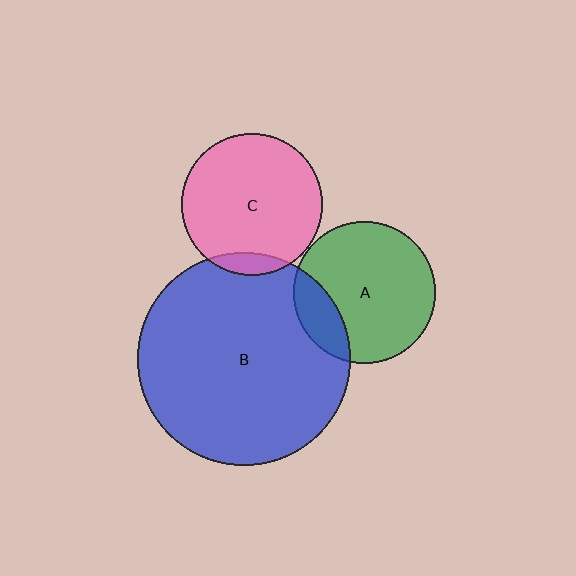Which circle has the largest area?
Circle B (blue).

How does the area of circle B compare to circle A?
Approximately 2.2 times.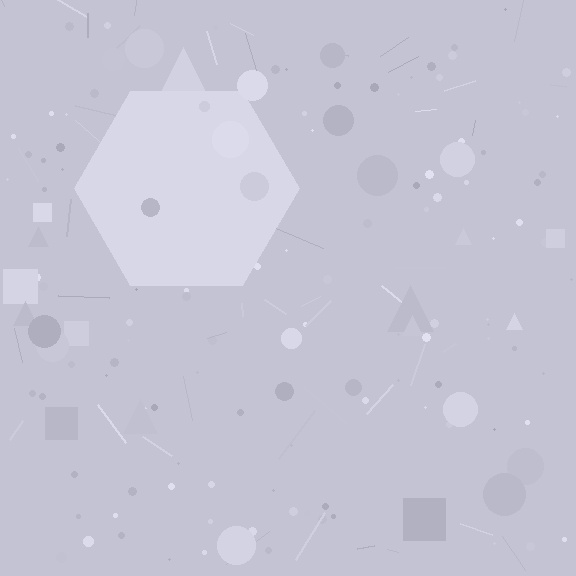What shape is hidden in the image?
A hexagon is hidden in the image.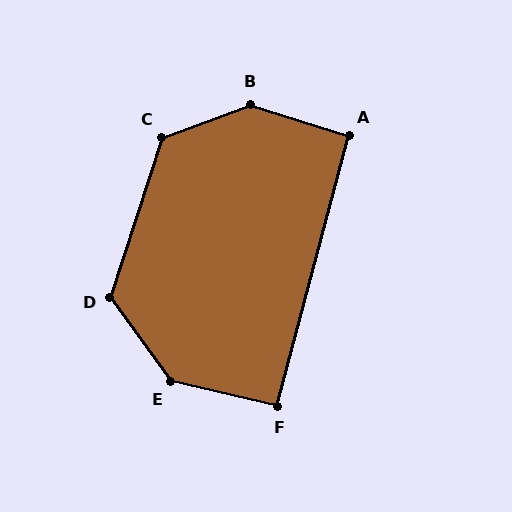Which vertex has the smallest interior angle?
F, at approximately 92 degrees.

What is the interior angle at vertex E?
Approximately 139 degrees (obtuse).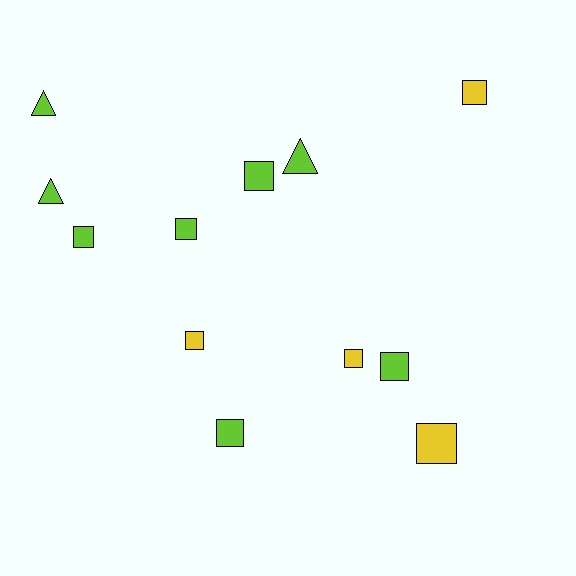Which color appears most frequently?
Lime, with 8 objects.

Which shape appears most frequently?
Square, with 9 objects.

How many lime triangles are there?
There are 3 lime triangles.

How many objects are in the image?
There are 12 objects.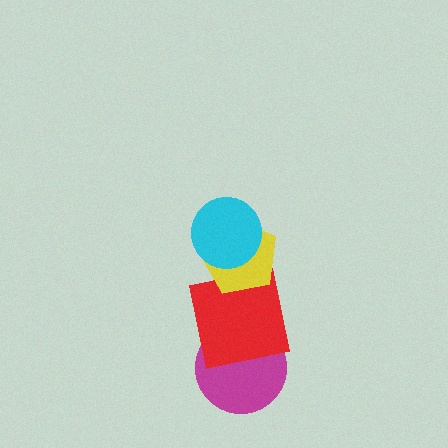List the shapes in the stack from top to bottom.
From top to bottom: the cyan circle, the yellow pentagon, the red square, the magenta circle.